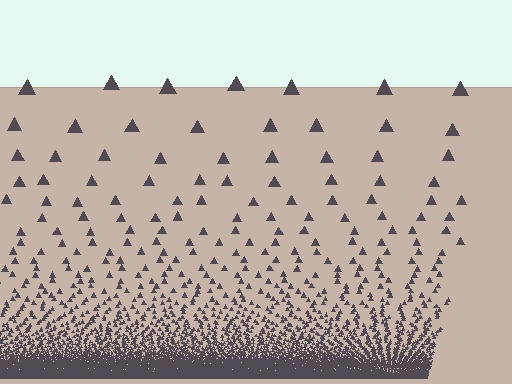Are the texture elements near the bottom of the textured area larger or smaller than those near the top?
Smaller. The gradient is inverted — elements near the bottom are smaller and denser.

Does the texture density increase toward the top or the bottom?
Density increases toward the bottom.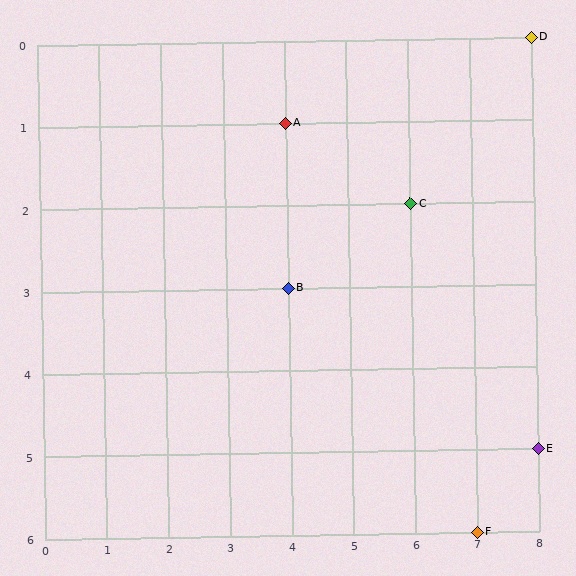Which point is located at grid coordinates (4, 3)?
Point B is at (4, 3).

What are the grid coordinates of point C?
Point C is at grid coordinates (6, 2).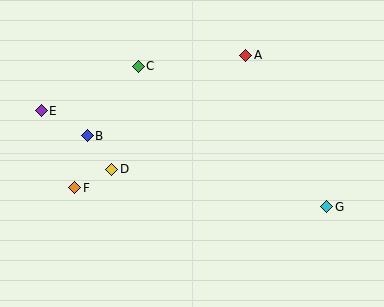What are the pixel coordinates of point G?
Point G is at (327, 207).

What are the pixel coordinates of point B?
Point B is at (87, 136).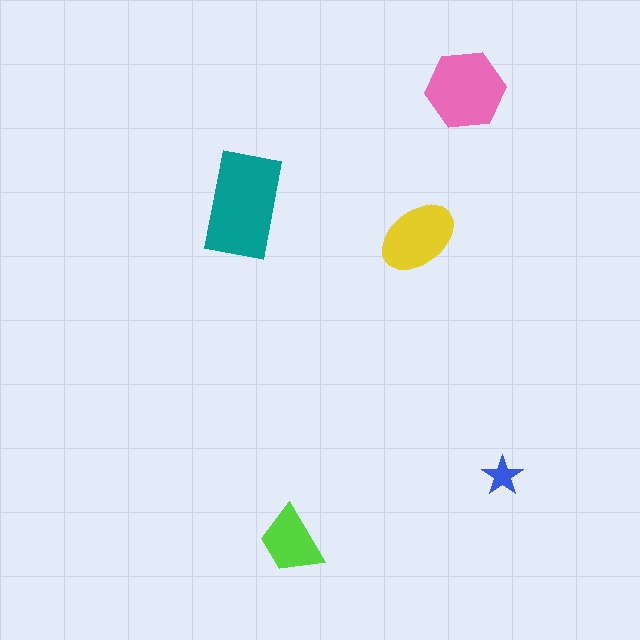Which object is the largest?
The teal rectangle.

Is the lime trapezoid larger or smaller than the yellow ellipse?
Smaller.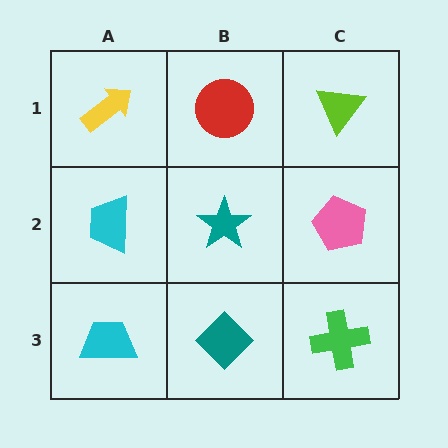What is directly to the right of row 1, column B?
A lime triangle.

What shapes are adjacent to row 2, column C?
A lime triangle (row 1, column C), a green cross (row 3, column C), a teal star (row 2, column B).